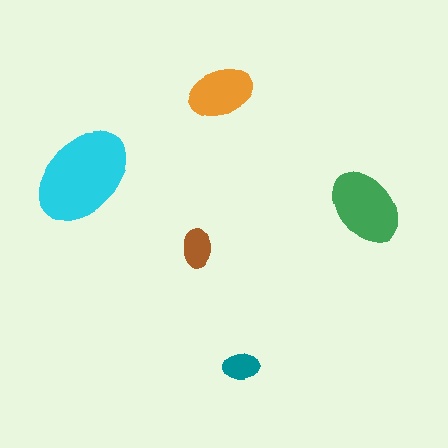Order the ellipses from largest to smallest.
the cyan one, the green one, the orange one, the brown one, the teal one.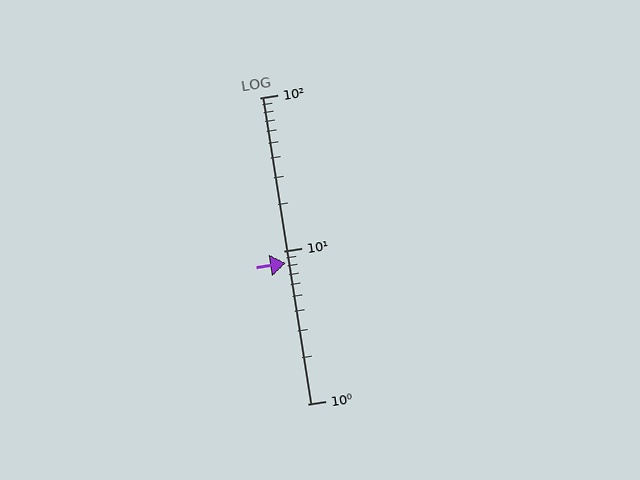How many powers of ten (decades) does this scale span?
The scale spans 2 decades, from 1 to 100.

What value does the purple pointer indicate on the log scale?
The pointer indicates approximately 8.3.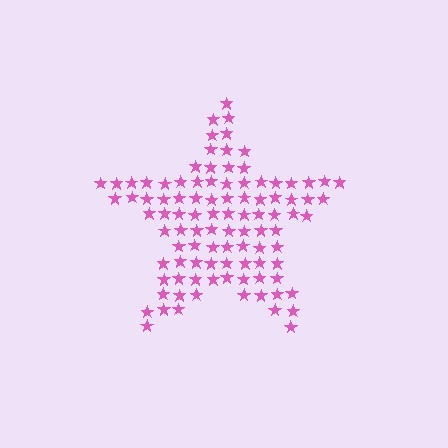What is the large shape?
The large shape is a star.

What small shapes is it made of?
It is made of small stars.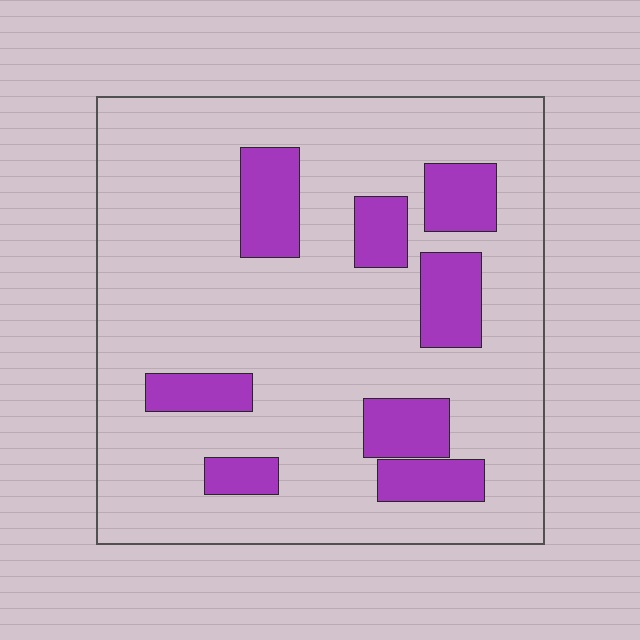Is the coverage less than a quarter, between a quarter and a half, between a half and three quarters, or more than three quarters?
Less than a quarter.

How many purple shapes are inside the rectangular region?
8.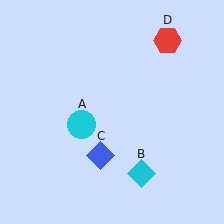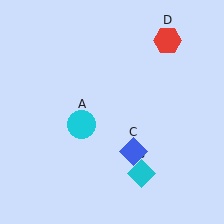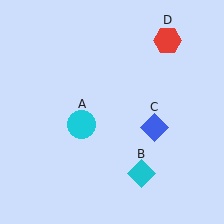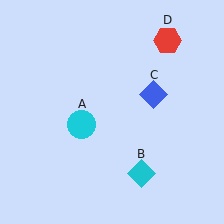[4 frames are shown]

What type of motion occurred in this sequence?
The blue diamond (object C) rotated counterclockwise around the center of the scene.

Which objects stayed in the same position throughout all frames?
Cyan circle (object A) and cyan diamond (object B) and red hexagon (object D) remained stationary.